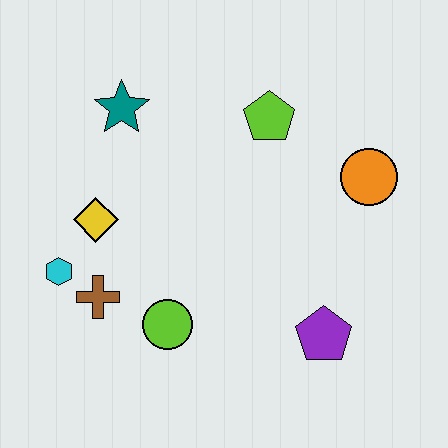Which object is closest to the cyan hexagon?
The brown cross is closest to the cyan hexagon.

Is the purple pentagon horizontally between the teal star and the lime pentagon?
No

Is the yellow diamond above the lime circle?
Yes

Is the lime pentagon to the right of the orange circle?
No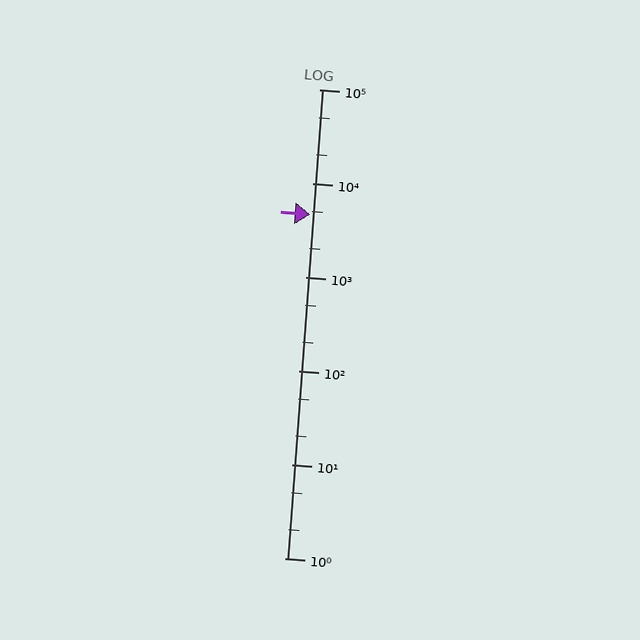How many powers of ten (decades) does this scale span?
The scale spans 5 decades, from 1 to 100000.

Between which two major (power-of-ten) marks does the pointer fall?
The pointer is between 1000 and 10000.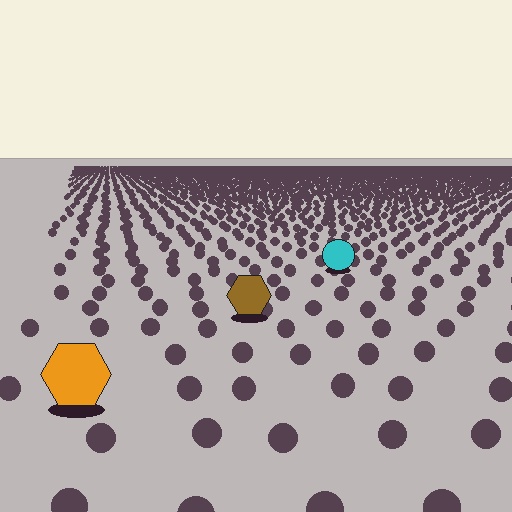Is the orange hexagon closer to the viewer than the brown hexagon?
Yes. The orange hexagon is closer — you can tell from the texture gradient: the ground texture is coarser near it.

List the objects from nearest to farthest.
From nearest to farthest: the orange hexagon, the brown hexagon, the cyan circle.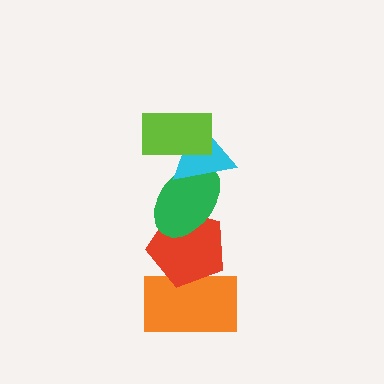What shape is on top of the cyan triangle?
The lime rectangle is on top of the cyan triangle.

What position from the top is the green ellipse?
The green ellipse is 3rd from the top.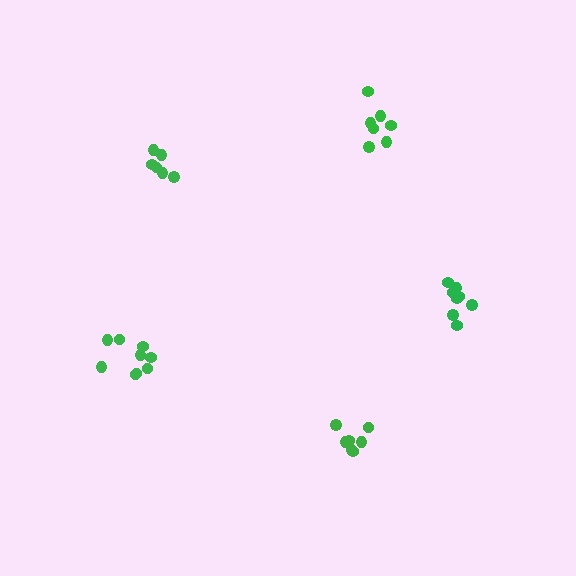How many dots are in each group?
Group 1: 7 dots, Group 2: 9 dots, Group 3: 7 dots, Group 4: 8 dots, Group 5: 6 dots (37 total).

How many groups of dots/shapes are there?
There are 5 groups.